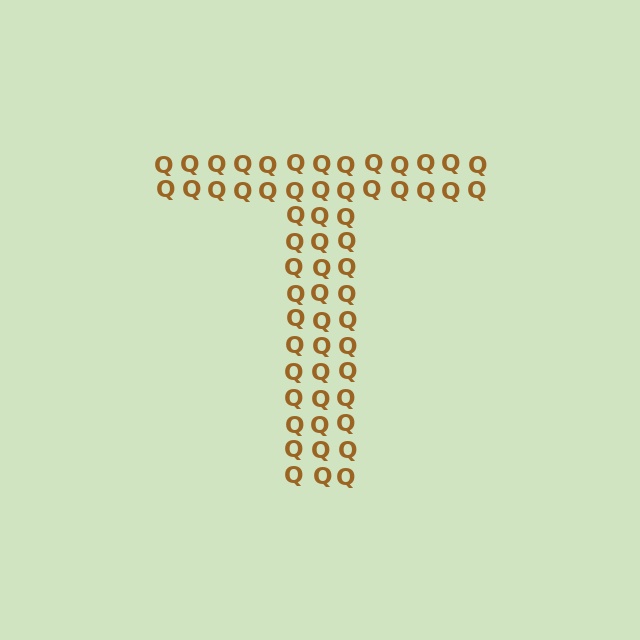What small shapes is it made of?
It is made of small letter Q's.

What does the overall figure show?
The overall figure shows the letter T.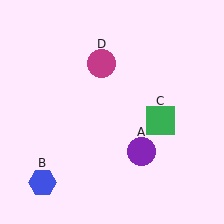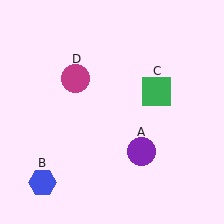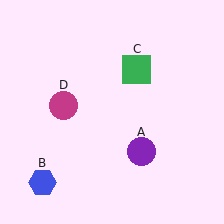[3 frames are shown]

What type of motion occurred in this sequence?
The green square (object C), magenta circle (object D) rotated counterclockwise around the center of the scene.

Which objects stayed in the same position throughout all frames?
Purple circle (object A) and blue hexagon (object B) remained stationary.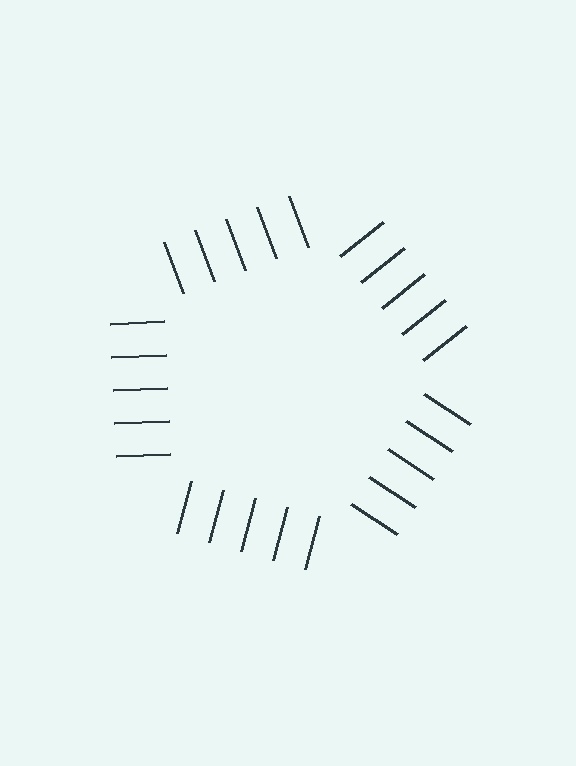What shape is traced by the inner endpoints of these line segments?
An illusory pentagon — the line segments terminate on its edges but no continuous stroke is drawn.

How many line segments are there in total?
25 — 5 along each of the 5 edges.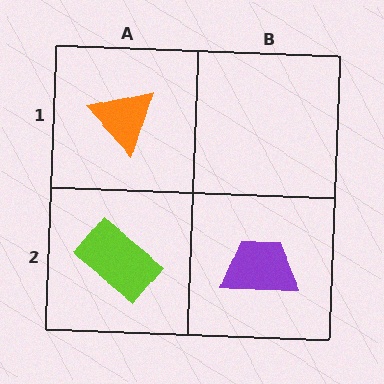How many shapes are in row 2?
2 shapes.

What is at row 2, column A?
A lime rectangle.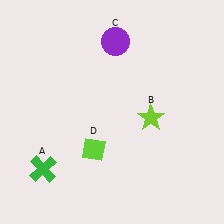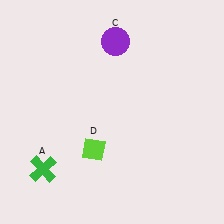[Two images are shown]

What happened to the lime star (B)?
The lime star (B) was removed in Image 2. It was in the bottom-right area of Image 1.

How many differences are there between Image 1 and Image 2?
There is 1 difference between the two images.